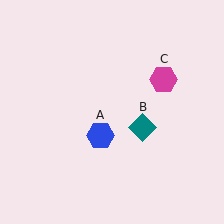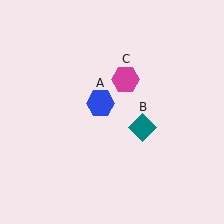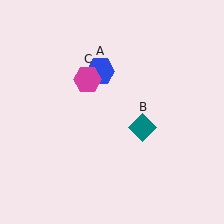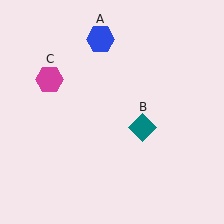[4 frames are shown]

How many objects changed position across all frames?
2 objects changed position: blue hexagon (object A), magenta hexagon (object C).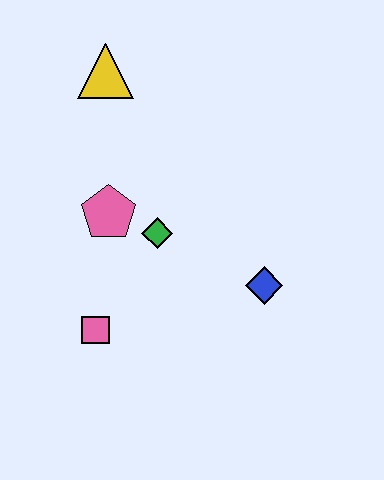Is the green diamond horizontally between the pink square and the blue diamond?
Yes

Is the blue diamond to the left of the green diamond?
No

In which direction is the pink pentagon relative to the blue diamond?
The pink pentagon is to the left of the blue diamond.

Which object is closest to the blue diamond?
The green diamond is closest to the blue diamond.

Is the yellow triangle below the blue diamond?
No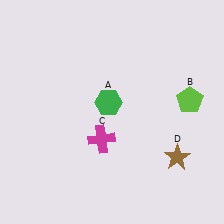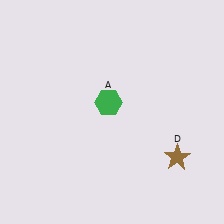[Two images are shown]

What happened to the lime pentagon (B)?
The lime pentagon (B) was removed in Image 2. It was in the top-right area of Image 1.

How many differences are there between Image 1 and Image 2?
There are 2 differences between the two images.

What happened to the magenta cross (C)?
The magenta cross (C) was removed in Image 2. It was in the bottom-left area of Image 1.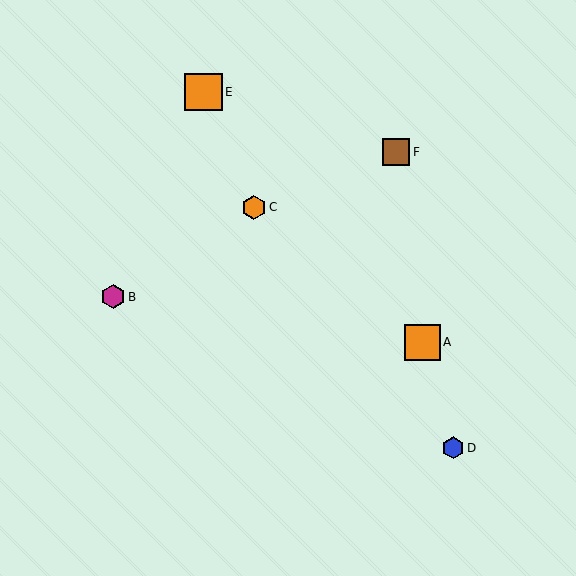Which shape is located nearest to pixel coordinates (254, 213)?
The orange hexagon (labeled C) at (254, 207) is nearest to that location.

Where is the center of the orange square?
The center of the orange square is at (422, 342).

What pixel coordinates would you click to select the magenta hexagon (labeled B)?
Click at (113, 297) to select the magenta hexagon B.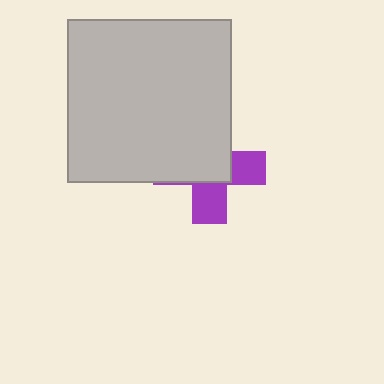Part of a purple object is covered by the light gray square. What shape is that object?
It is a cross.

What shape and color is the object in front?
The object in front is a light gray square.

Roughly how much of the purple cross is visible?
A small part of it is visible (roughly 41%).